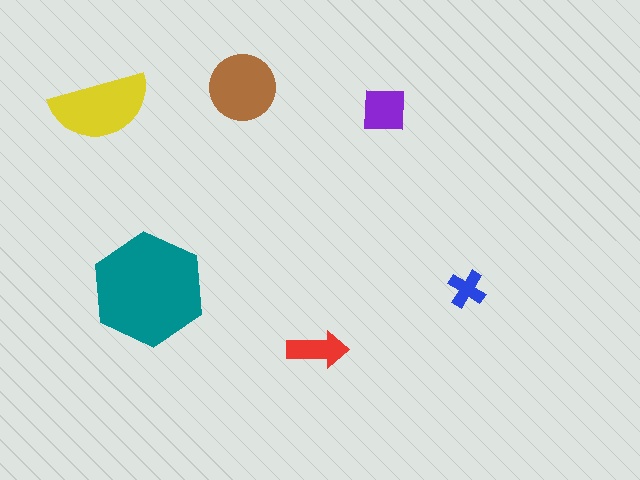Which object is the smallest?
The blue cross.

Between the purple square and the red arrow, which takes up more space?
The purple square.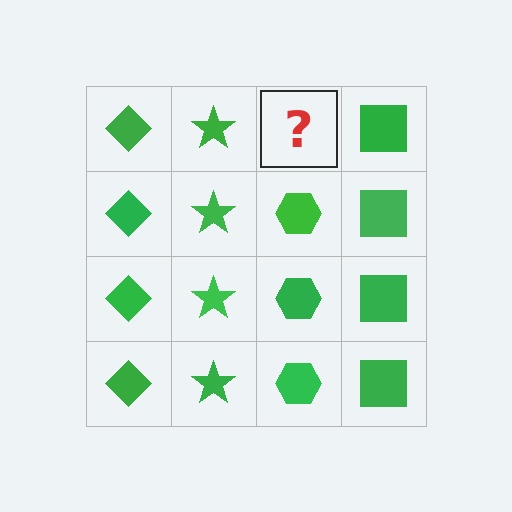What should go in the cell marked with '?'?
The missing cell should contain a green hexagon.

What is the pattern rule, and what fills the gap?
The rule is that each column has a consistent shape. The gap should be filled with a green hexagon.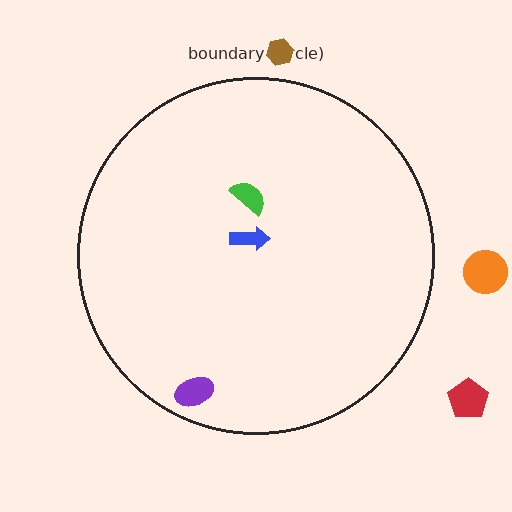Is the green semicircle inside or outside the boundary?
Inside.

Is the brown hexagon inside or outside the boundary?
Outside.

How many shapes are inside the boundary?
3 inside, 3 outside.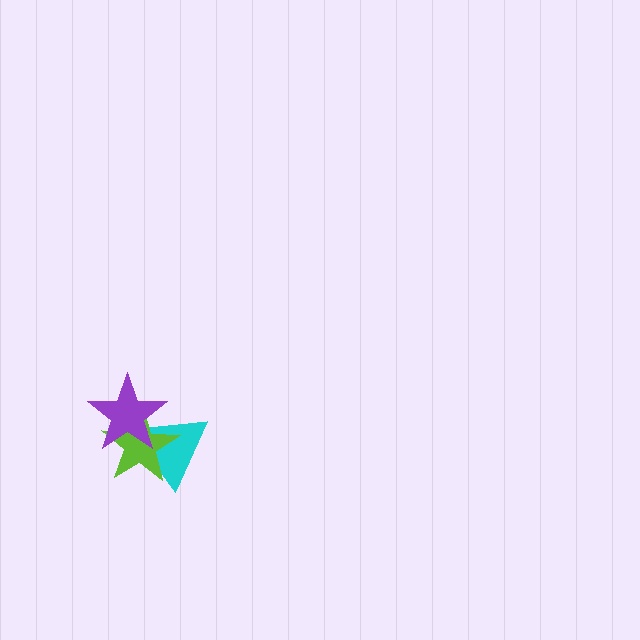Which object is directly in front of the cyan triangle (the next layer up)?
The lime star is directly in front of the cyan triangle.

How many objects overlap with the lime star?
2 objects overlap with the lime star.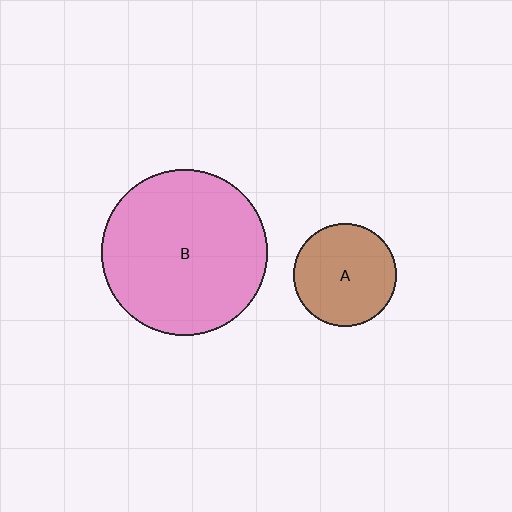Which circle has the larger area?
Circle B (pink).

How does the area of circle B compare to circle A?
Approximately 2.6 times.